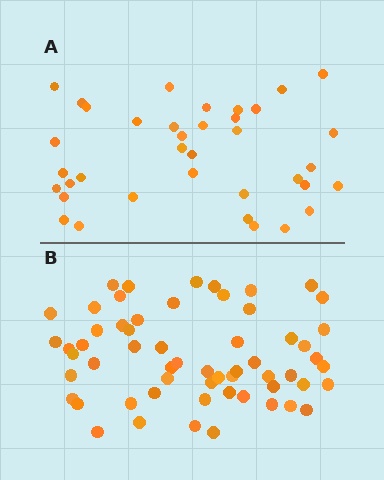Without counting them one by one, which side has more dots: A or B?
Region B (the bottom region) has more dots.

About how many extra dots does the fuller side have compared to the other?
Region B has approximately 20 more dots than region A.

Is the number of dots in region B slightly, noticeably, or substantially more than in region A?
Region B has substantially more. The ratio is roughly 1.6 to 1.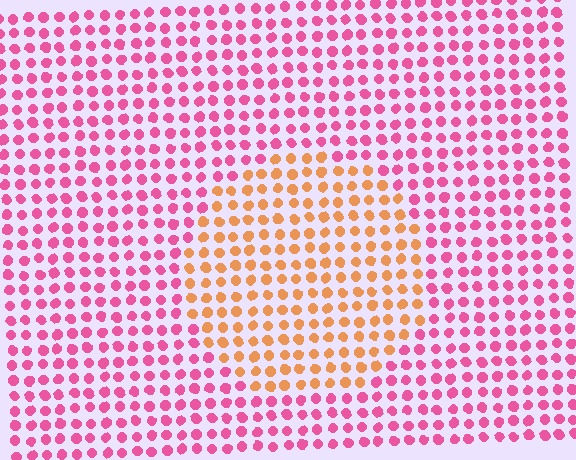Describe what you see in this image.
The image is filled with small pink elements in a uniform arrangement. A circle-shaped region is visible where the elements are tinted to a slightly different hue, forming a subtle color boundary.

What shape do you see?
I see a circle.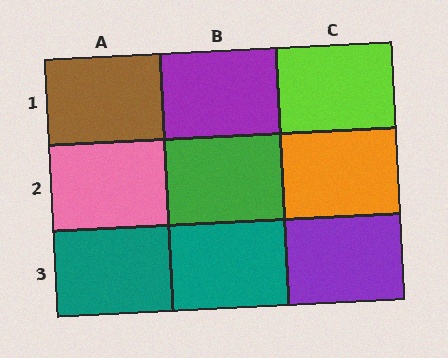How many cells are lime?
1 cell is lime.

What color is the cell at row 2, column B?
Green.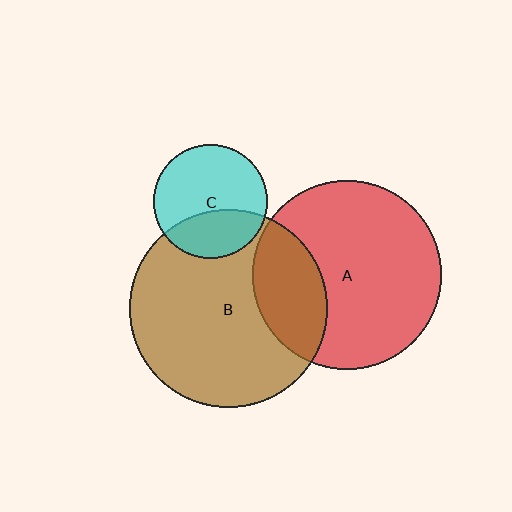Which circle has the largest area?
Circle B (brown).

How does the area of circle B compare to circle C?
Approximately 3.0 times.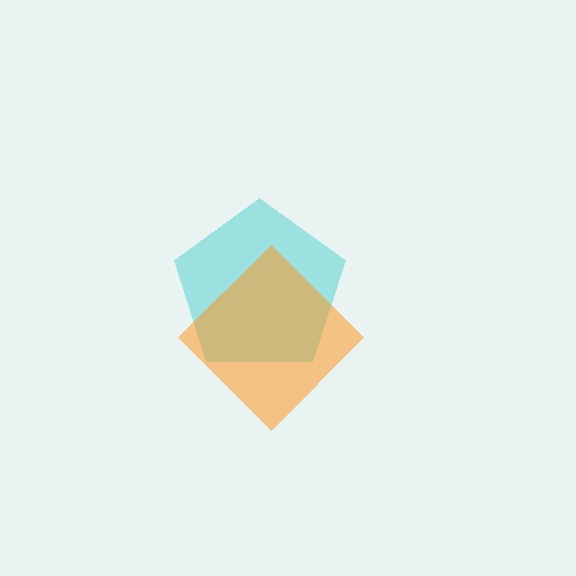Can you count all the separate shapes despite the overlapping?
Yes, there are 2 separate shapes.